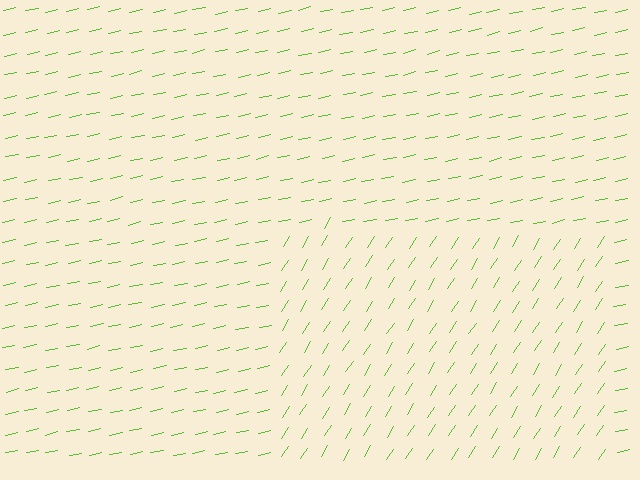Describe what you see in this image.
The image is filled with small lime line segments. A rectangle region in the image has lines oriented differently from the surrounding lines, creating a visible texture boundary.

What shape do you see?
I see a rectangle.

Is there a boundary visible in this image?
Yes, there is a texture boundary formed by a change in line orientation.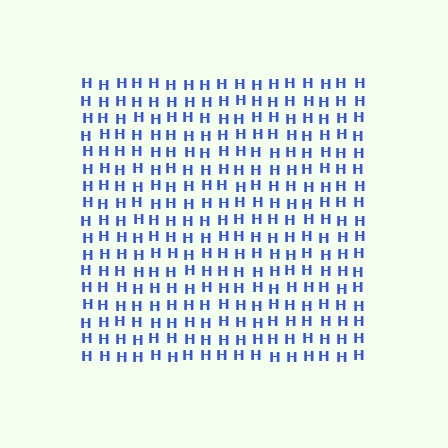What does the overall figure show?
The overall figure shows a square.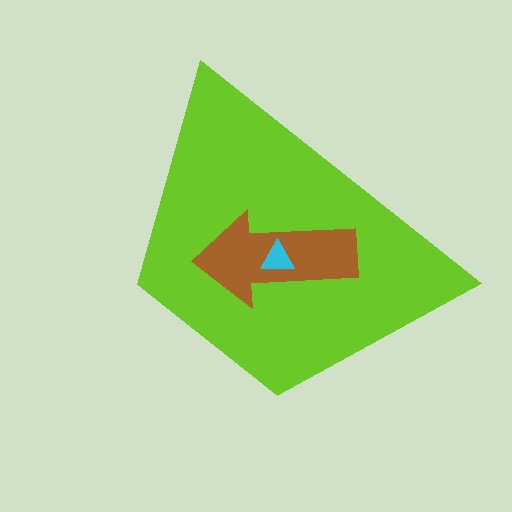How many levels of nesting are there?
3.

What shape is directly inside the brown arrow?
The cyan triangle.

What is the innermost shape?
The cyan triangle.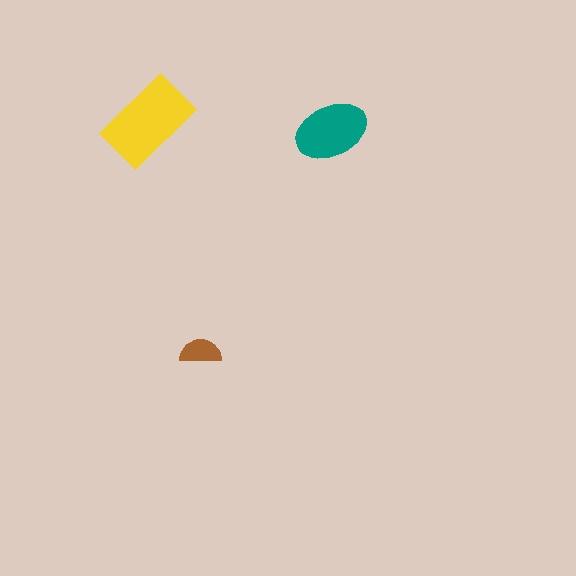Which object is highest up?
The yellow rectangle is topmost.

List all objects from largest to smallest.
The yellow rectangle, the teal ellipse, the brown semicircle.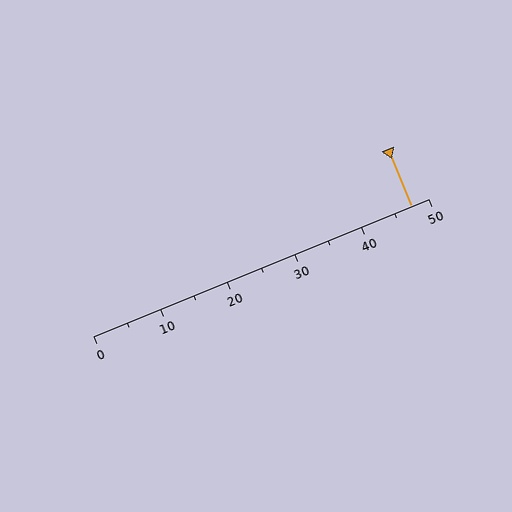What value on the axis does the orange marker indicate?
The marker indicates approximately 47.5.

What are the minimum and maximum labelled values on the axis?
The axis runs from 0 to 50.